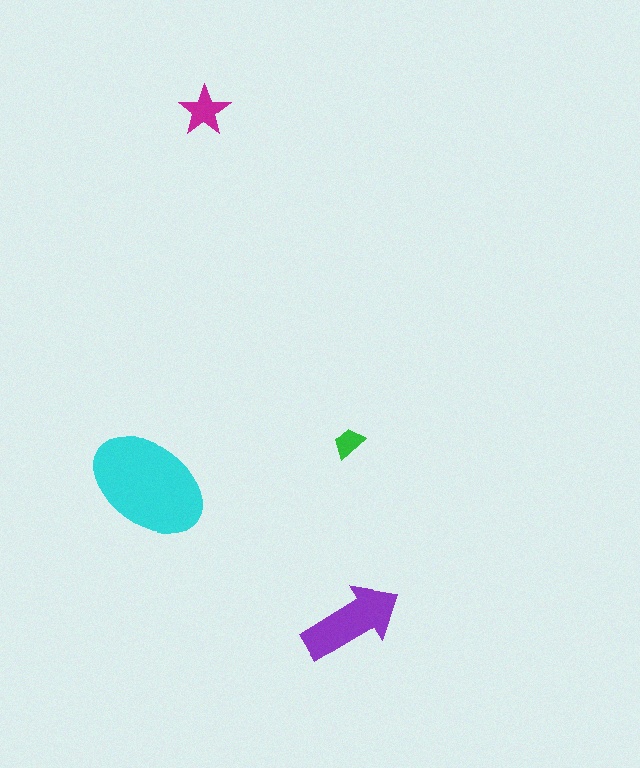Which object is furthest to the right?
The purple arrow is rightmost.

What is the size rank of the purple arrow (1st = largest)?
2nd.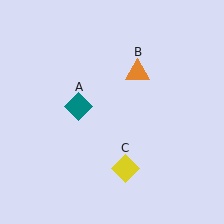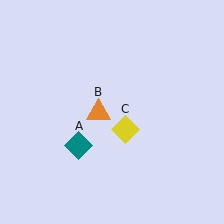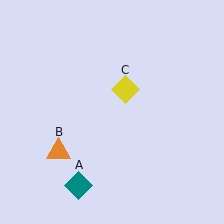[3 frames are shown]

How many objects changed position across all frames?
3 objects changed position: teal diamond (object A), orange triangle (object B), yellow diamond (object C).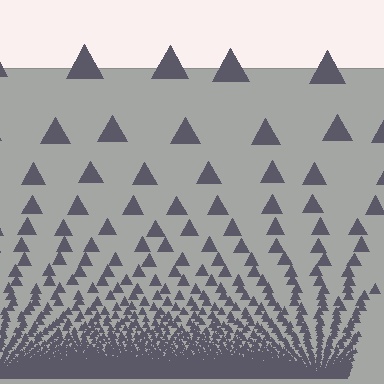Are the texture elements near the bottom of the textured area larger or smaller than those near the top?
Smaller. The gradient is inverted — elements near the bottom are smaller and denser.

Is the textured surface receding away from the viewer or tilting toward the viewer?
The surface appears to tilt toward the viewer. Texture elements get larger and sparser toward the top.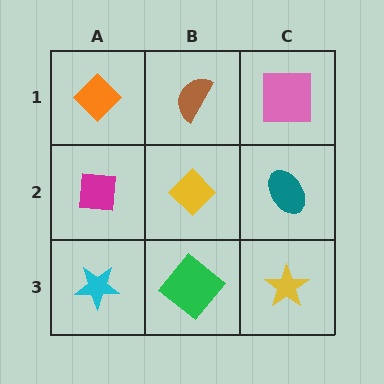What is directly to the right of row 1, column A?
A brown semicircle.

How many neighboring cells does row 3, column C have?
2.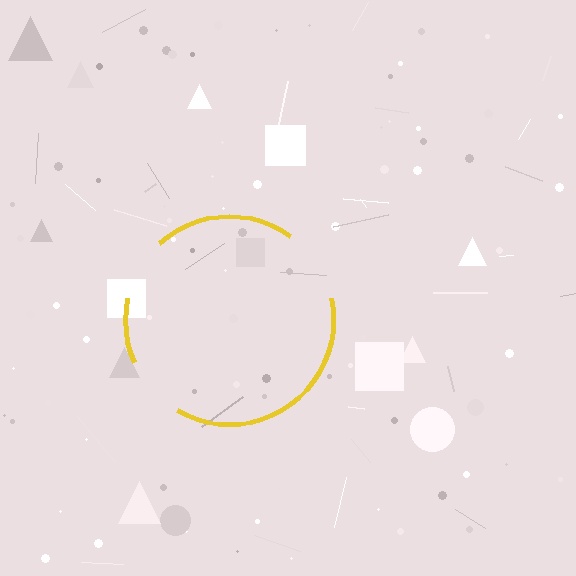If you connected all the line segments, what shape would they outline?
They would outline a circle.